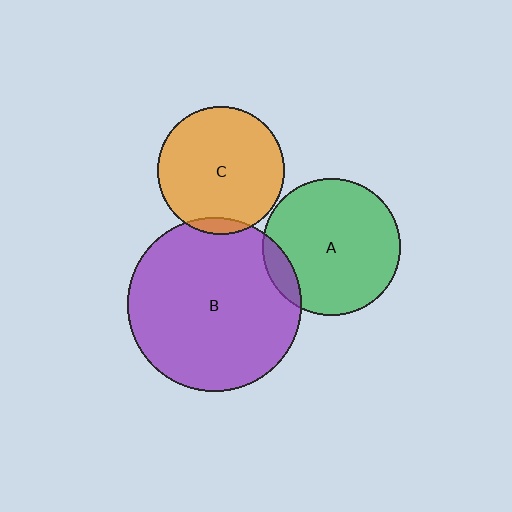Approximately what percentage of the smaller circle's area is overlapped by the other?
Approximately 10%.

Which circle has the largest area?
Circle B (purple).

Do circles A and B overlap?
Yes.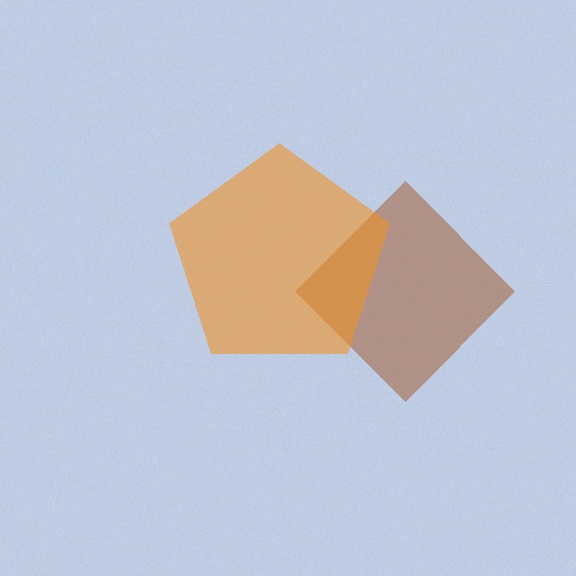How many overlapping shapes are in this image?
There are 2 overlapping shapes in the image.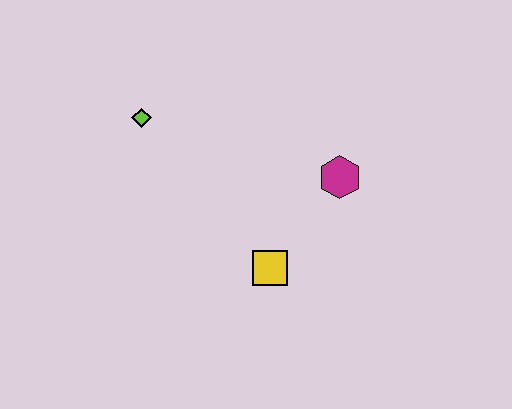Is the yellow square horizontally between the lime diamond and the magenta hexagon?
Yes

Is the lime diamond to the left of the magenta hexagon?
Yes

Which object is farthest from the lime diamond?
The magenta hexagon is farthest from the lime diamond.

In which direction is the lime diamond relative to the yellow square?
The lime diamond is above the yellow square.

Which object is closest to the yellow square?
The magenta hexagon is closest to the yellow square.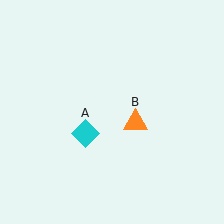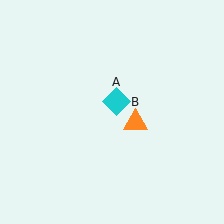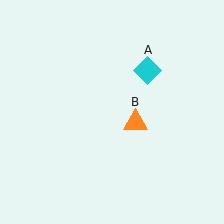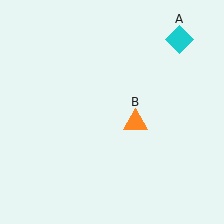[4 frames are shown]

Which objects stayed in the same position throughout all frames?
Orange triangle (object B) remained stationary.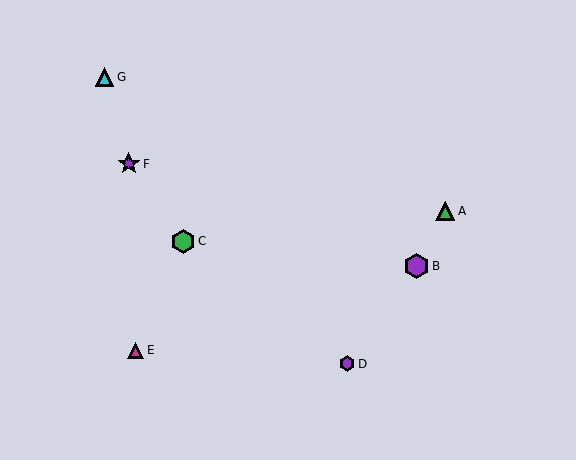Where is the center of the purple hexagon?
The center of the purple hexagon is at (347, 364).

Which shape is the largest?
The purple hexagon (labeled B) is the largest.